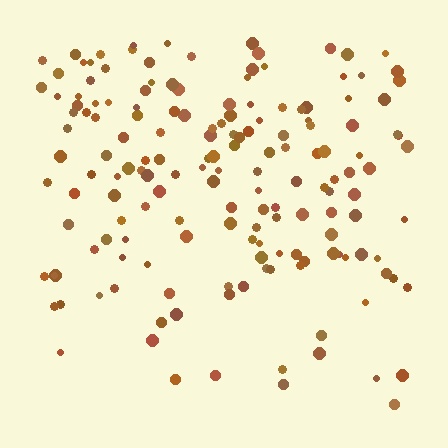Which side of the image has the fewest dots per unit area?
The bottom.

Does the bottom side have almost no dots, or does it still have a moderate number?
Still a moderate number, just noticeably fewer than the top.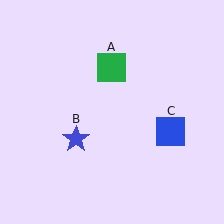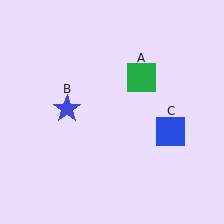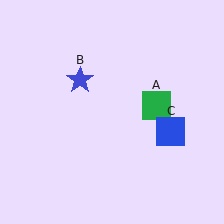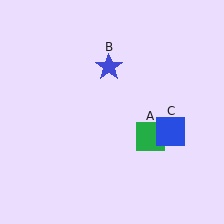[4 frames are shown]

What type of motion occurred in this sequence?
The green square (object A), blue star (object B) rotated clockwise around the center of the scene.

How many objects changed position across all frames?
2 objects changed position: green square (object A), blue star (object B).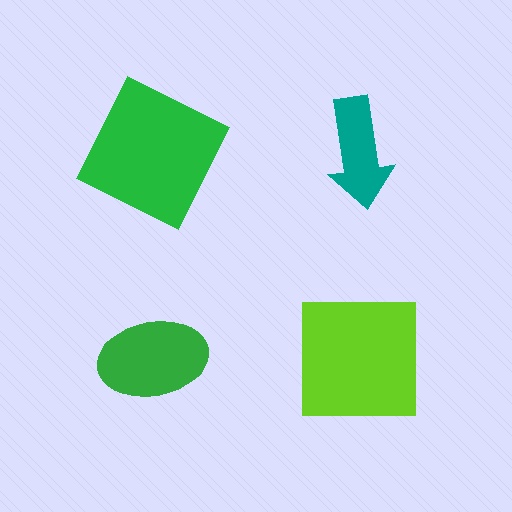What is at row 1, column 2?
A teal arrow.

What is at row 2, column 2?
A lime square.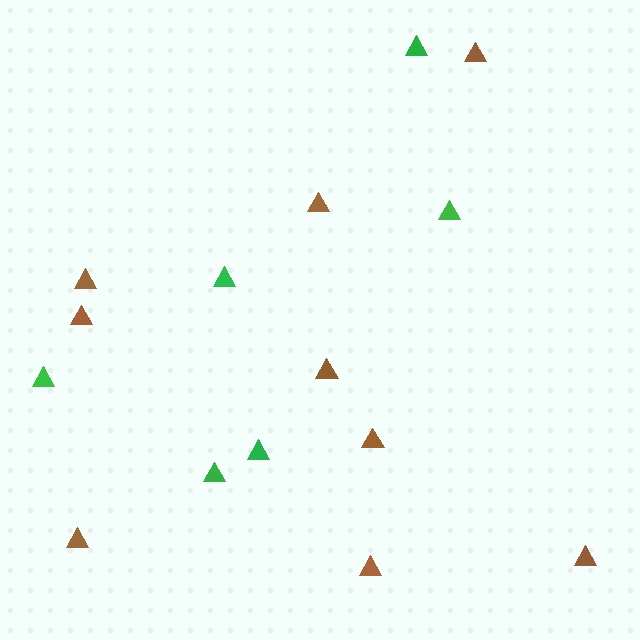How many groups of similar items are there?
There are 2 groups: one group of green triangles (6) and one group of brown triangles (9).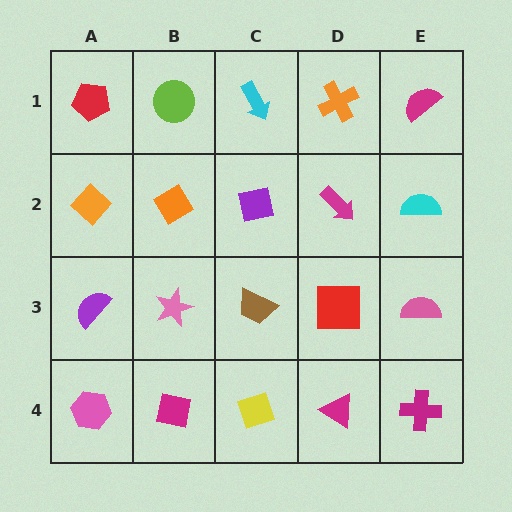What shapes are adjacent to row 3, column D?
A magenta arrow (row 2, column D), a magenta triangle (row 4, column D), a brown trapezoid (row 3, column C), a pink semicircle (row 3, column E).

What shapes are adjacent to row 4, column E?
A pink semicircle (row 3, column E), a magenta triangle (row 4, column D).